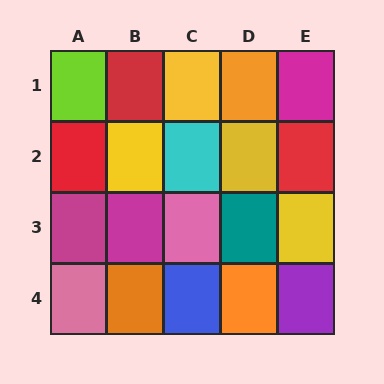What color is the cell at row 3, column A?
Magenta.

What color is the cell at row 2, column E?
Red.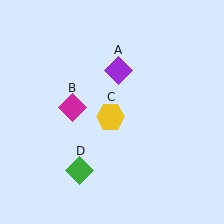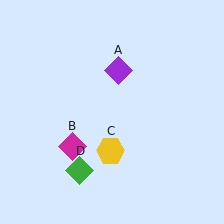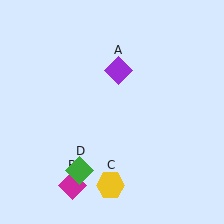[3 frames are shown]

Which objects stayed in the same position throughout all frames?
Purple diamond (object A) and green diamond (object D) remained stationary.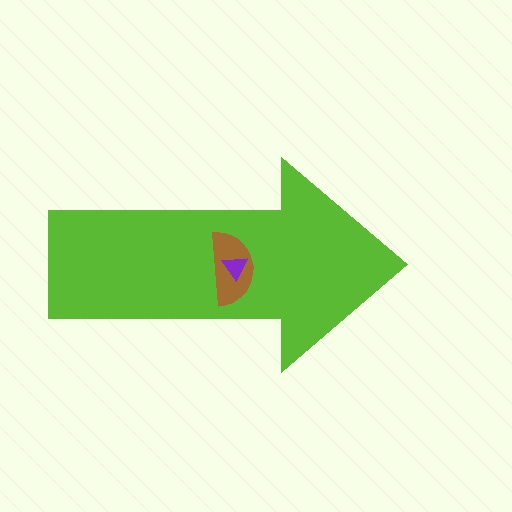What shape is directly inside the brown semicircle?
The purple triangle.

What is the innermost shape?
The purple triangle.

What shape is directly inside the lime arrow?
The brown semicircle.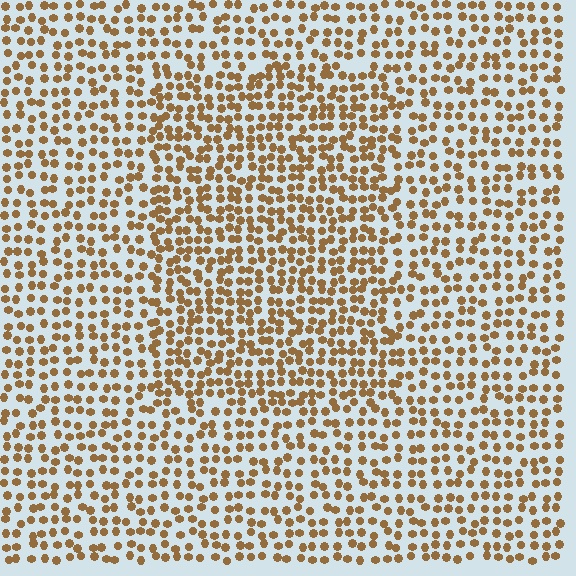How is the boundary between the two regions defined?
The boundary is defined by a change in element density (approximately 1.4x ratio). All elements are the same color, size, and shape.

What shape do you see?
I see a rectangle.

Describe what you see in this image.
The image contains small brown elements arranged at two different densities. A rectangle-shaped region is visible where the elements are more densely packed than the surrounding area.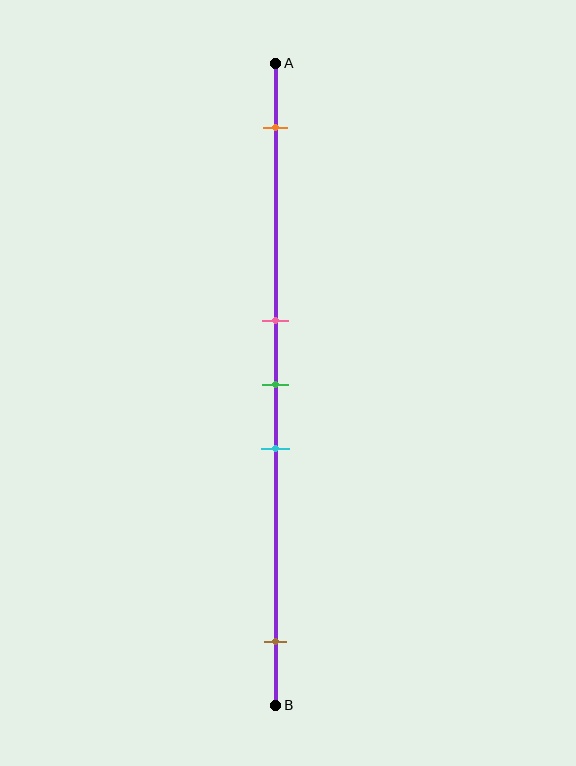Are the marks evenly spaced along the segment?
No, the marks are not evenly spaced.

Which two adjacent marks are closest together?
The pink and green marks are the closest adjacent pair.